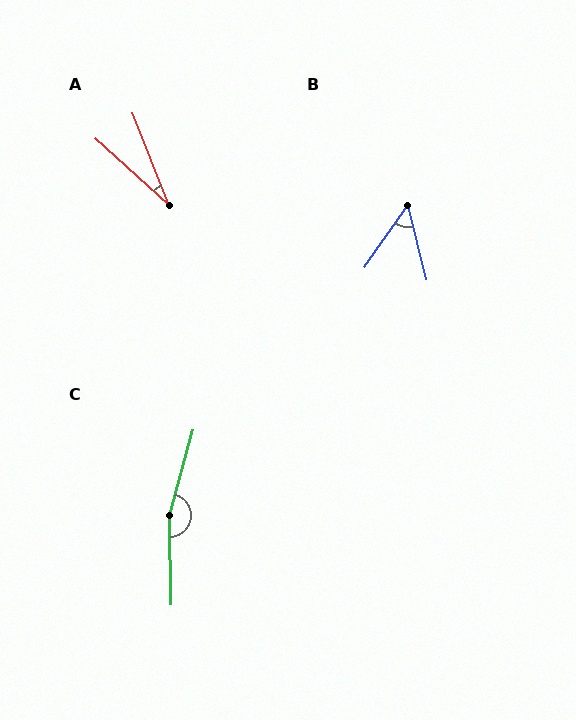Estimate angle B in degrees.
Approximately 49 degrees.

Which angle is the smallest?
A, at approximately 26 degrees.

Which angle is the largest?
C, at approximately 163 degrees.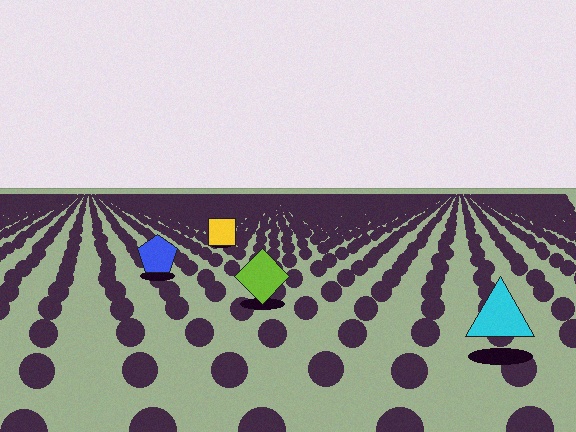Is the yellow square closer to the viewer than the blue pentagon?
No. The blue pentagon is closer — you can tell from the texture gradient: the ground texture is coarser near it.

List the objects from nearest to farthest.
From nearest to farthest: the cyan triangle, the lime diamond, the blue pentagon, the yellow square.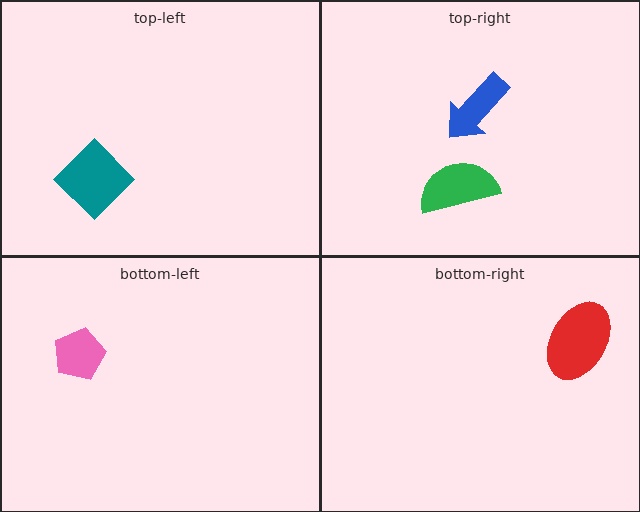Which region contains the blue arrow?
The top-right region.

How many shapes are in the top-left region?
1.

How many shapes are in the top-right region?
2.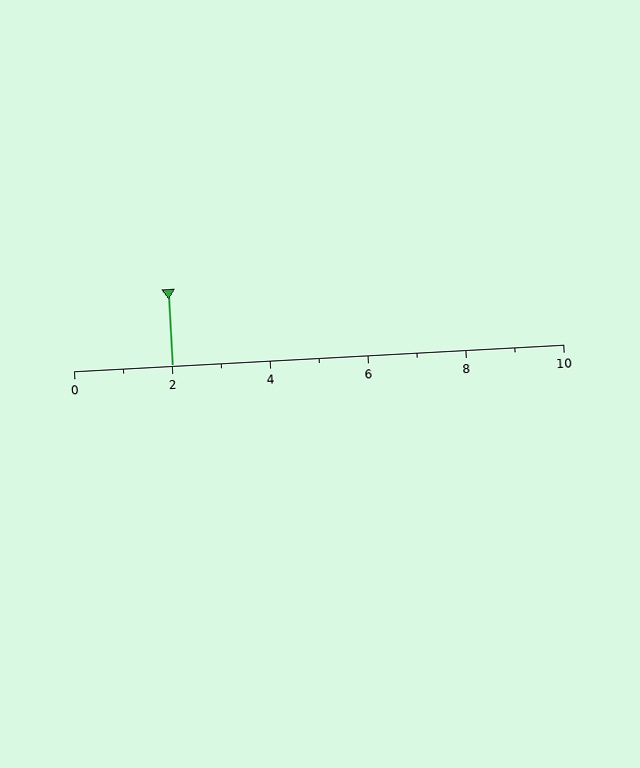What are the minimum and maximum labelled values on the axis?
The axis runs from 0 to 10.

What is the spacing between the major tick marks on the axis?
The major ticks are spaced 2 apart.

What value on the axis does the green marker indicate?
The marker indicates approximately 2.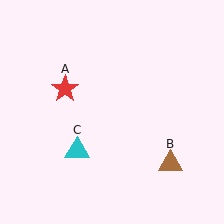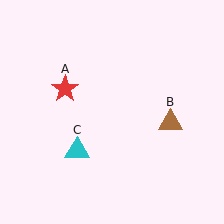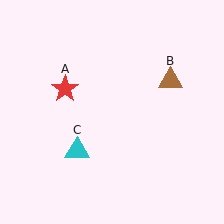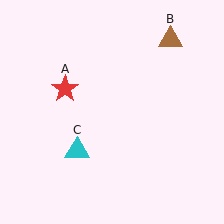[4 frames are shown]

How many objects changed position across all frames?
1 object changed position: brown triangle (object B).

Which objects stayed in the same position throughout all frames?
Red star (object A) and cyan triangle (object C) remained stationary.